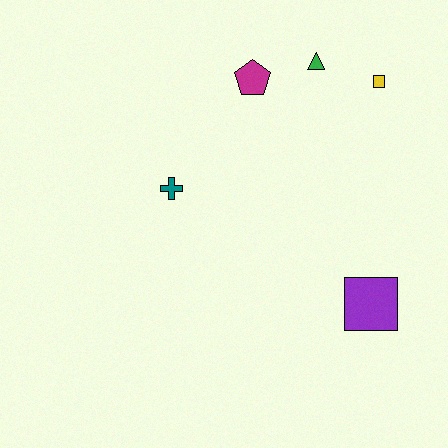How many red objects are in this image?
There are no red objects.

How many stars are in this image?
There are no stars.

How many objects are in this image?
There are 5 objects.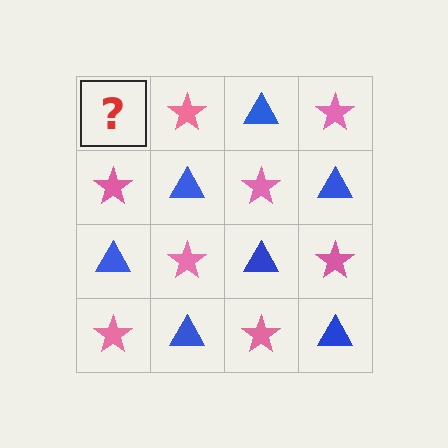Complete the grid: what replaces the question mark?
The question mark should be replaced with a blue triangle.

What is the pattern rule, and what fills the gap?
The rule is that it alternates blue triangle and pink star in a checkerboard pattern. The gap should be filled with a blue triangle.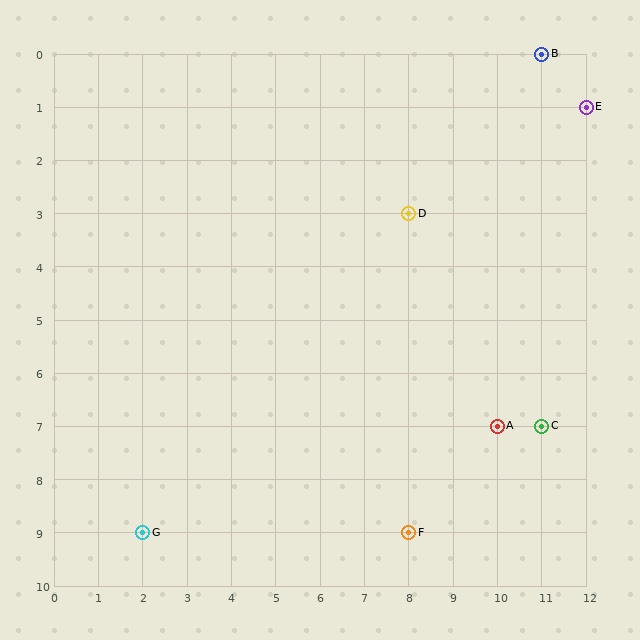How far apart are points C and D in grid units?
Points C and D are 3 columns and 4 rows apart (about 5.0 grid units diagonally).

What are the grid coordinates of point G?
Point G is at grid coordinates (2, 9).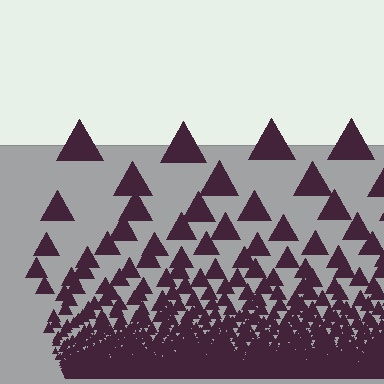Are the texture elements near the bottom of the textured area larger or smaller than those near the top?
Smaller. The gradient is inverted — elements near the bottom are smaller and denser.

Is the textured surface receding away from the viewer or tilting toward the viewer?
The surface appears to tilt toward the viewer. Texture elements get larger and sparser toward the top.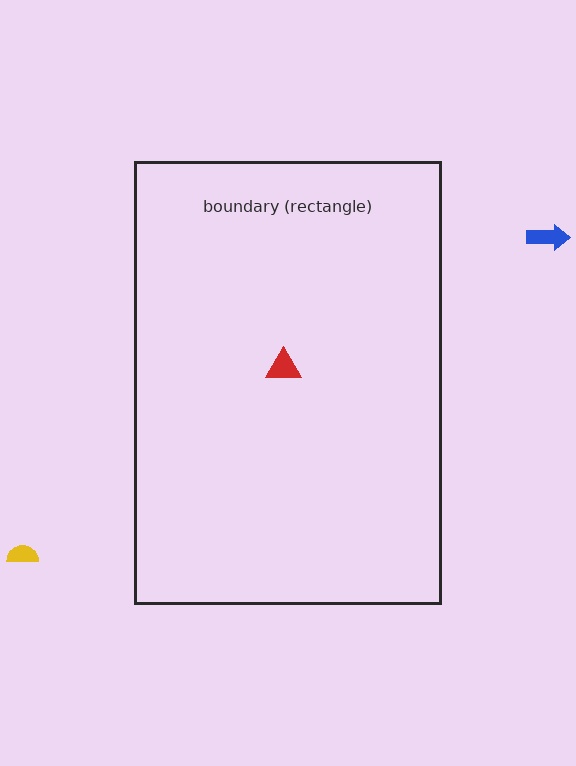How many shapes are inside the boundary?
1 inside, 2 outside.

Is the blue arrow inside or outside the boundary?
Outside.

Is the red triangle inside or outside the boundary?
Inside.